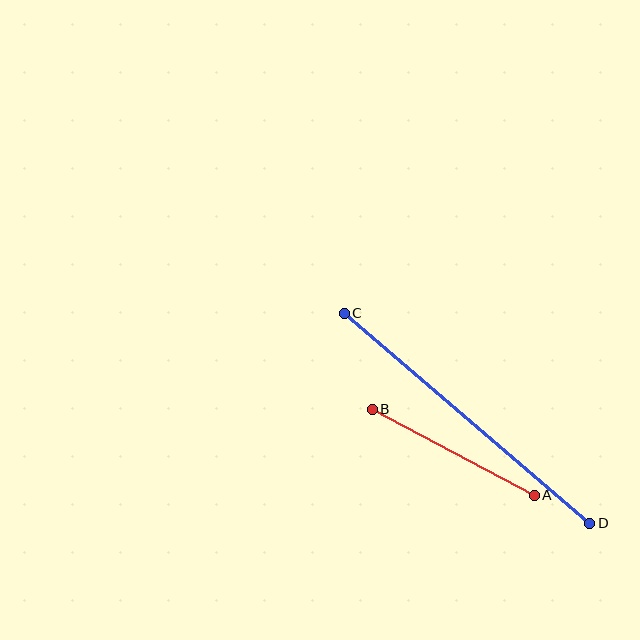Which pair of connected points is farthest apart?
Points C and D are farthest apart.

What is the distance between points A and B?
The distance is approximately 183 pixels.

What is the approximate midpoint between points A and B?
The midpoint is at approximately (453, 452) pixels.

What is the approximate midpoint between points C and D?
The midpoint is at approximately (467, 418) pixels.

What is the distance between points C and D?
The distance is approximately 323 pixels.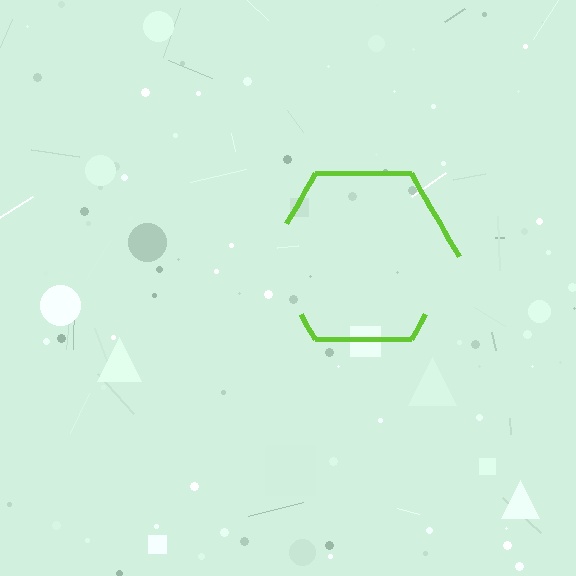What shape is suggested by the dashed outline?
The dashed outline suggests a hexagon.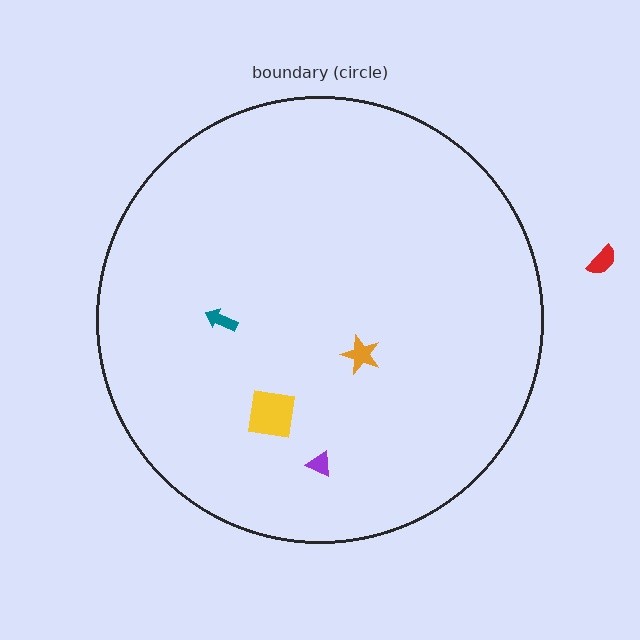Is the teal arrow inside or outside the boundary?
Inside.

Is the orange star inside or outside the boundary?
Inside.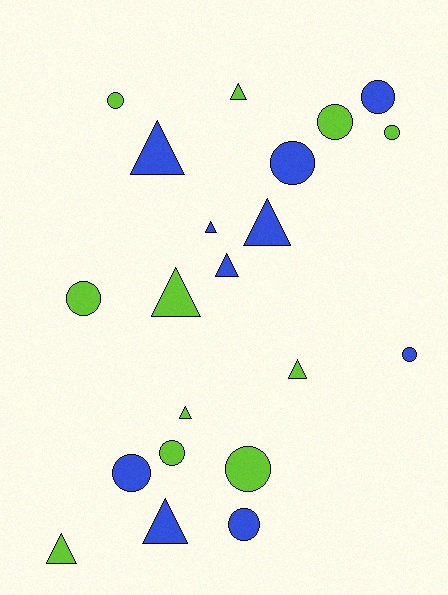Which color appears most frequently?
Lime, with 11 objects.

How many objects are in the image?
There are 21 objects.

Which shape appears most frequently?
Circle, with 11 objects.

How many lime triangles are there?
There are 5 lime triangles.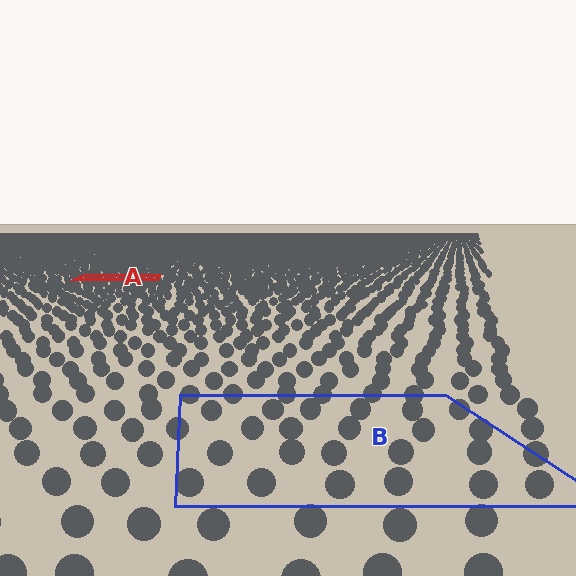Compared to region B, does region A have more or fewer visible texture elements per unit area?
Region A has more texture elements per unit area — they are packed more densely because it is farther away.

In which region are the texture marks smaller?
The texture marks are smaller in region A, because it is farther away.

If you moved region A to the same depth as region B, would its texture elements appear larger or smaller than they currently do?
They would appear larger. At a closer depth, the same texture elements are projected at a bigger on-screen size.